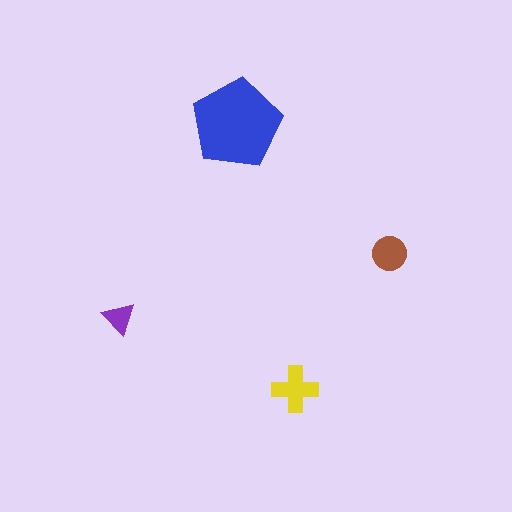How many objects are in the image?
There are 4 objects in the image.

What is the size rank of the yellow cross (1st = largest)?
2nd.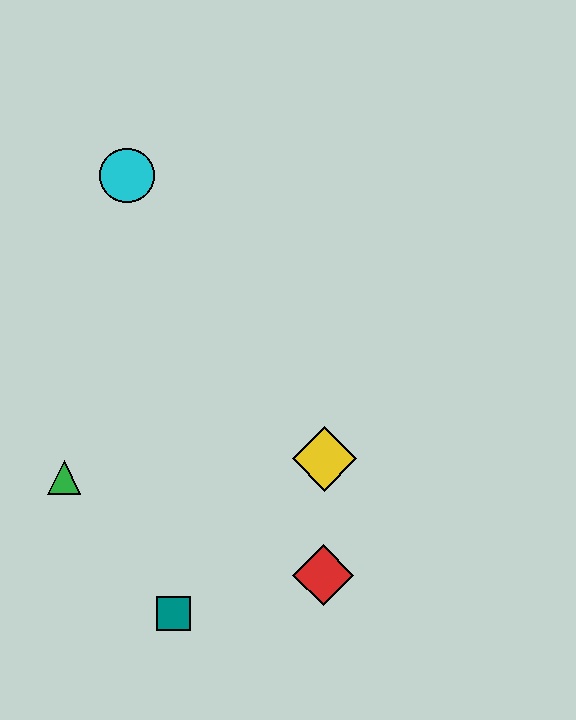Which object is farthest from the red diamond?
The cyan circle is farthest from the red diamond.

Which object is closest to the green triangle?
The teal square is closest to the green triangle.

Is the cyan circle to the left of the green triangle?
No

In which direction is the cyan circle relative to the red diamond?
The cyan circle is above the red diamond.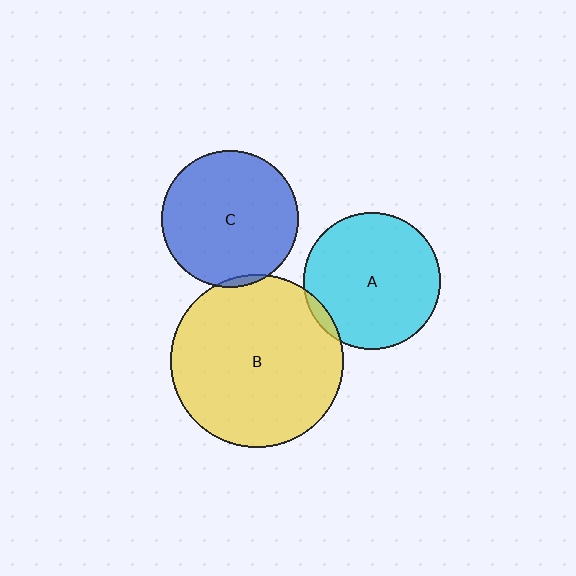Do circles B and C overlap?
Yes.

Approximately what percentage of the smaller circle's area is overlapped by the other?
Approximately 5%.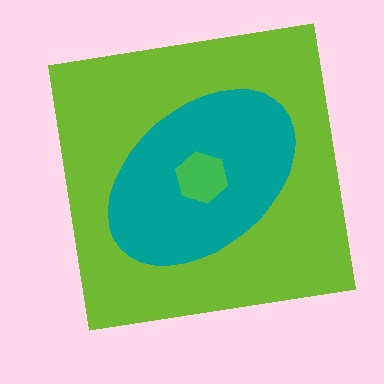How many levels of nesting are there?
3.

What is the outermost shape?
The lime square.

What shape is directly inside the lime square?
The teal ellipse.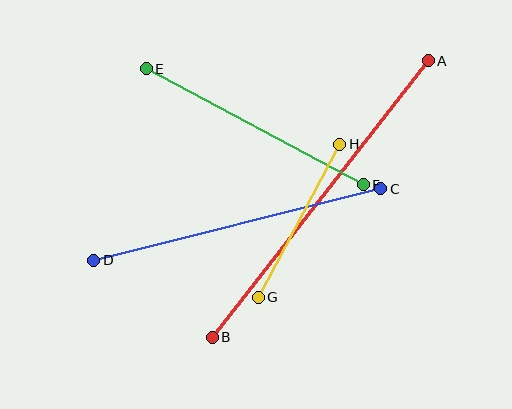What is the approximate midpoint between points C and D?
The midpoint is at approximately (237, 225) pixels.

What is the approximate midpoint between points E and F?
The midpoint is at approximately (255, 127) pixels.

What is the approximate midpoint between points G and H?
The midpoint is at approximately (299, 221) pixels.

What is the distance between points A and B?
The distance is approximately 351 pixels.